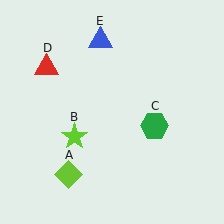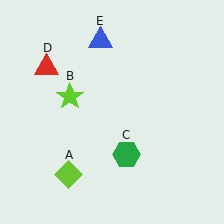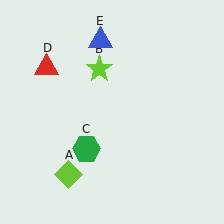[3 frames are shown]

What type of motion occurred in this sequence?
The lime star (object B), green hexagon (object C) rotated clockwise around the center of the scene.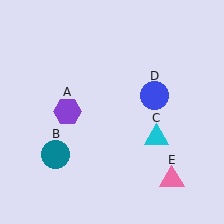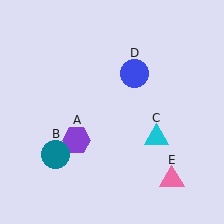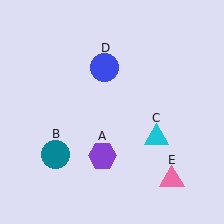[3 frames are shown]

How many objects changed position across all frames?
2 objects changed position: purple hexagon (object A), blue circle (object D).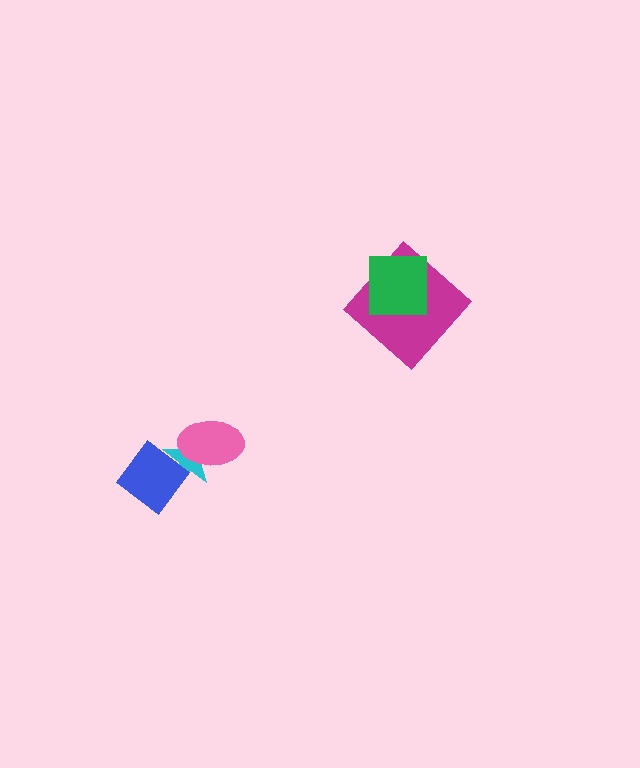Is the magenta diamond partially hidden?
Yes, it is partially covered by another shape.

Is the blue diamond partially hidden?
No, no other shape covers it.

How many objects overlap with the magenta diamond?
1 object overlaps with the magenta diamond.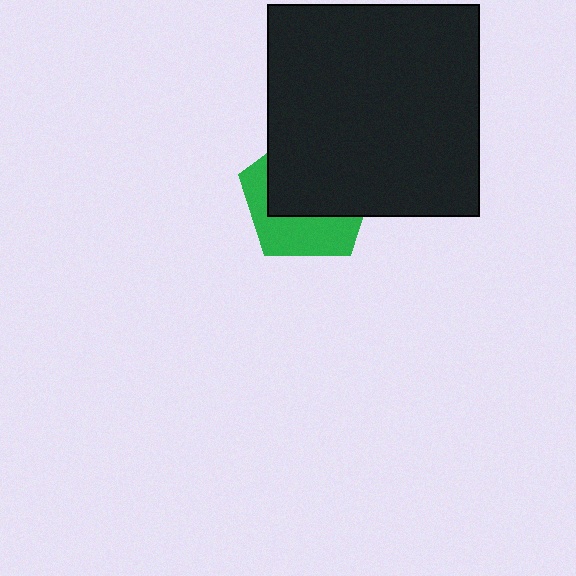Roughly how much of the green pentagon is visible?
A small part of it is visible (roughly 40%).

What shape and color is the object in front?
The object in front is a black square.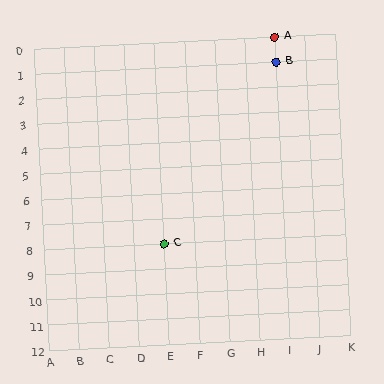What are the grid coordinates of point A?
Point A is at grid coordinates (I, 0).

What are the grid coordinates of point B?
Point B is at grid coordinates (I, 1).